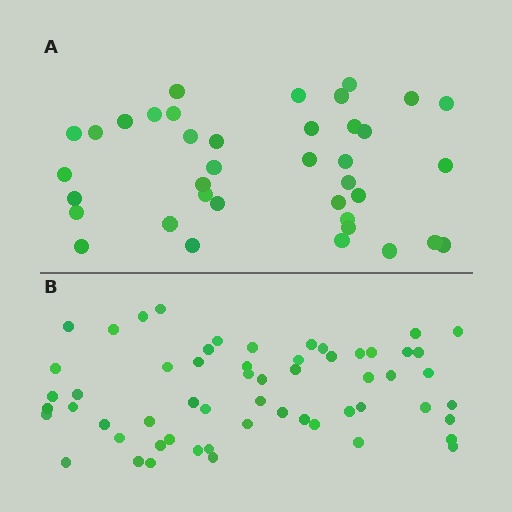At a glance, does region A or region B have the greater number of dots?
Region B (the bottom region) has more dots.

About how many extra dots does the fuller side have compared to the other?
Region B has approximately 20 more dots than region A.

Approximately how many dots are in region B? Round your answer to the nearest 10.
About 60 dots. (The exact count is 58, which rounds to 60.)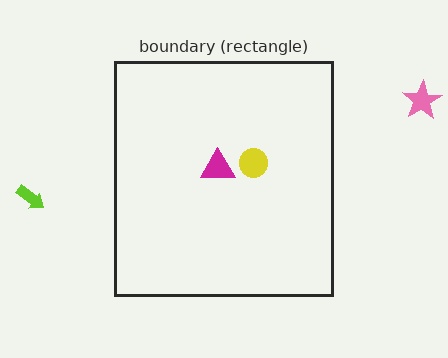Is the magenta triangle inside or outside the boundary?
Inside.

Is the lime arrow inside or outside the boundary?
Outside.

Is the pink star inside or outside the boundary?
Outside.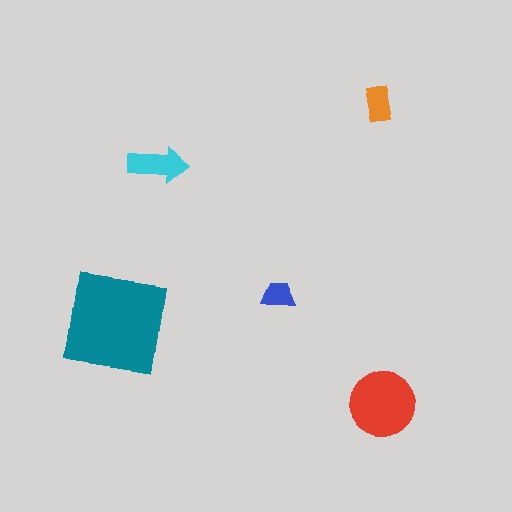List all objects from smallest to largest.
The blue trapezoid, the orange rectangle, the cyan arrow, the red circle, the teal square.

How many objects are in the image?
There are 5 objects in the image.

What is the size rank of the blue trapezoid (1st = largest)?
5th.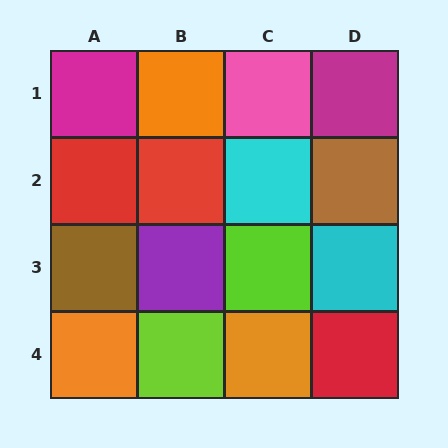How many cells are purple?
1 cell is purple.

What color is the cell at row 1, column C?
Pink.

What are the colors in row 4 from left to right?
Orange, lime, orange, red.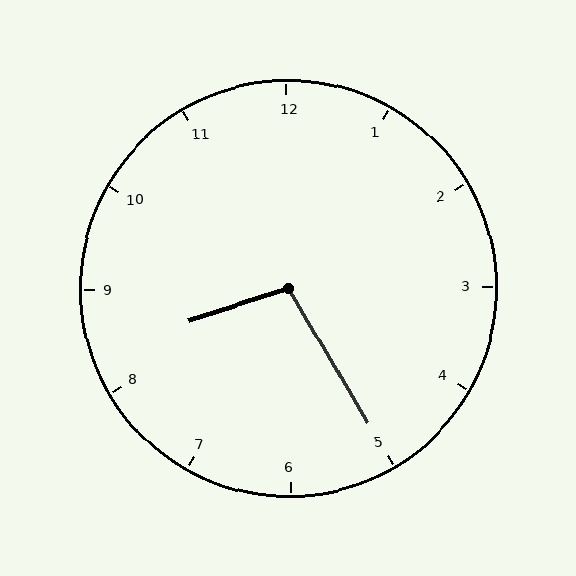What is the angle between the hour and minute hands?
Approximately 102 degrees.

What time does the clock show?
8:25.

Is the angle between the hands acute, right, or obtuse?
It is obtuse.